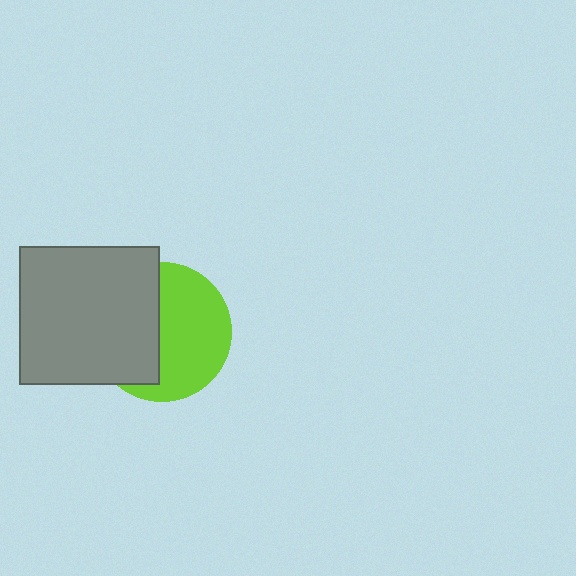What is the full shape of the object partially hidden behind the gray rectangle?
The partially hidden object is a lime circle.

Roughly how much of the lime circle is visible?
About half of it is visible (roughly 55%).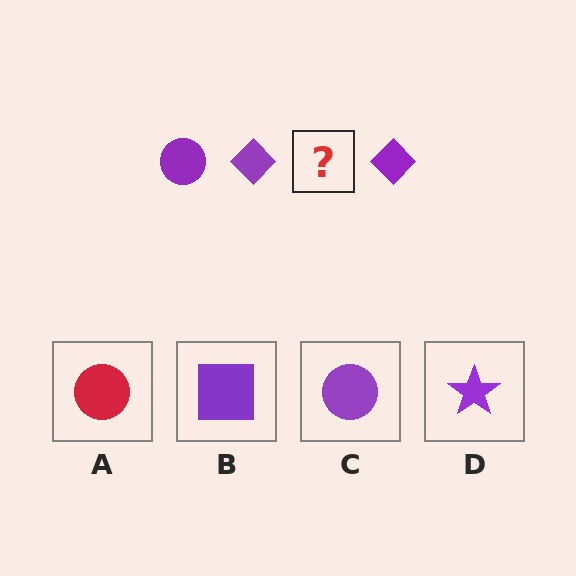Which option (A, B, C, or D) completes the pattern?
C.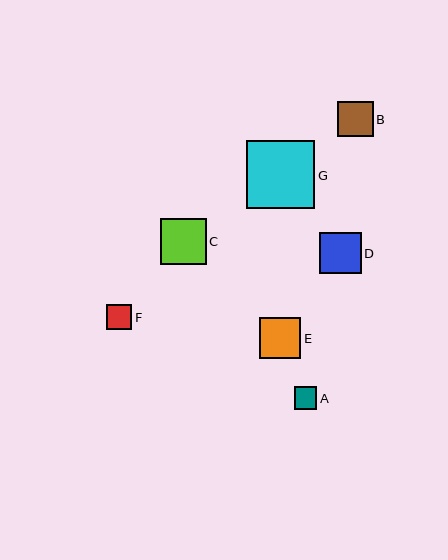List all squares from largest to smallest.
From largest to smallest: G, C, D, E, B, F, A.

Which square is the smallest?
Square A is the smallest with a size of approximately 22 pixels.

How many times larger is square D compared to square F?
Square D is approximately 1.6 times the size of square F.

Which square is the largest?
Square G is the largest with a size of approximately 68 pixels.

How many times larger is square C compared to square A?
Square C is approximately 2.0 times the size of square A.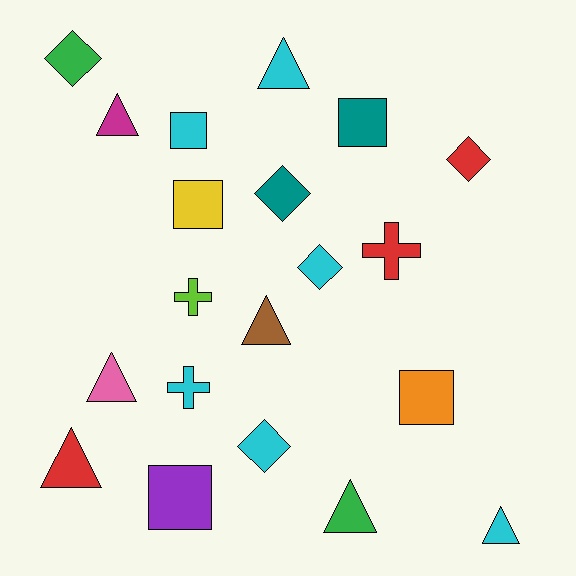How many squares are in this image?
There are 5 squares.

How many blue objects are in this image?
There are no blue objects.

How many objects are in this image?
There are 20 objects.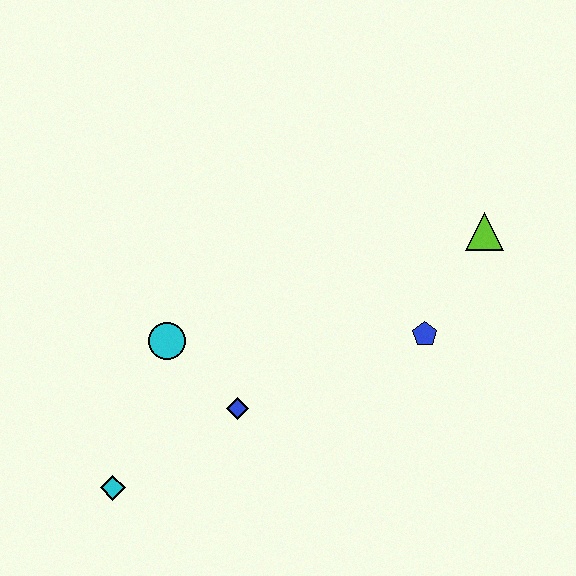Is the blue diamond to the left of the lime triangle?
Yes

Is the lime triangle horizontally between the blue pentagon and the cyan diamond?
No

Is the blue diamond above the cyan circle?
No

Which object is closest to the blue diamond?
The cyan circle is closest to the blue diamond.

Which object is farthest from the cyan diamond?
The lime triangle is farthest from the cyan diamond.